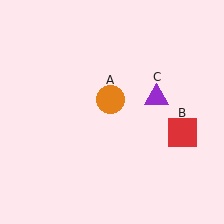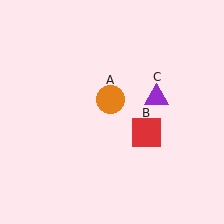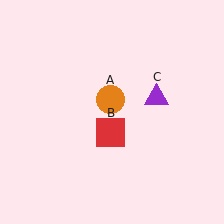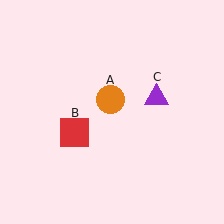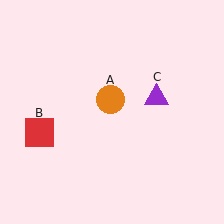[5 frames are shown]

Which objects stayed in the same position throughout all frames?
Orange circle (object A) and purple triangle (object C) remained stationary.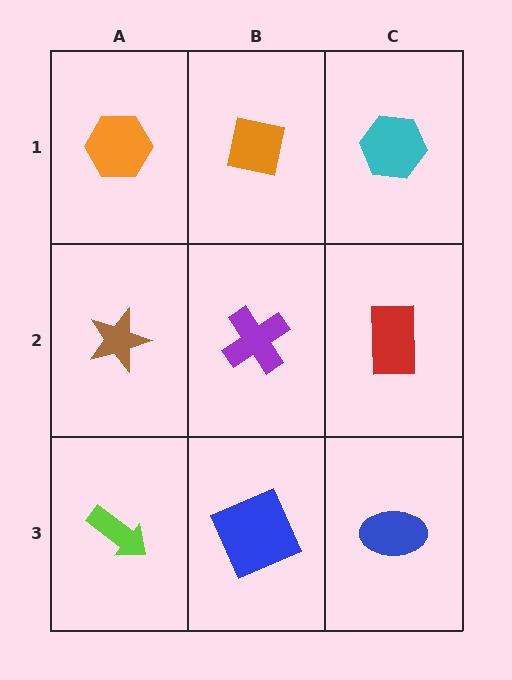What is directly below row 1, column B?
A purple cross.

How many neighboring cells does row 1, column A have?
2.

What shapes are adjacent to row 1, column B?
A purple cross (row 2, column B), an orange hexagon (row 1, column A), a cyan hexagon (row 1, column C).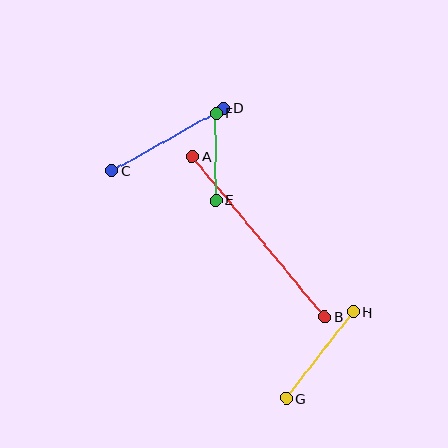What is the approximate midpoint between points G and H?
The midpoint is at approximately (320, 355) pixels.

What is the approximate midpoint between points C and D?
The midpoint is at approximately (168, 139) pixels.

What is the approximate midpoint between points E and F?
The midpoint is at approximately (216, 157) pixels.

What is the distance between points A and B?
The distance is approximately 208 pixels.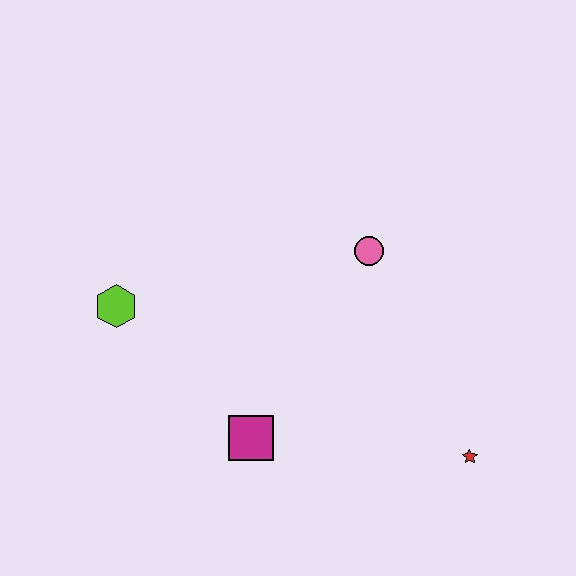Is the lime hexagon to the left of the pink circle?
Yes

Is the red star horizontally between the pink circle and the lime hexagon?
No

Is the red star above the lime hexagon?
No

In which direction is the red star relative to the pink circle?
The red star is below the pink circle.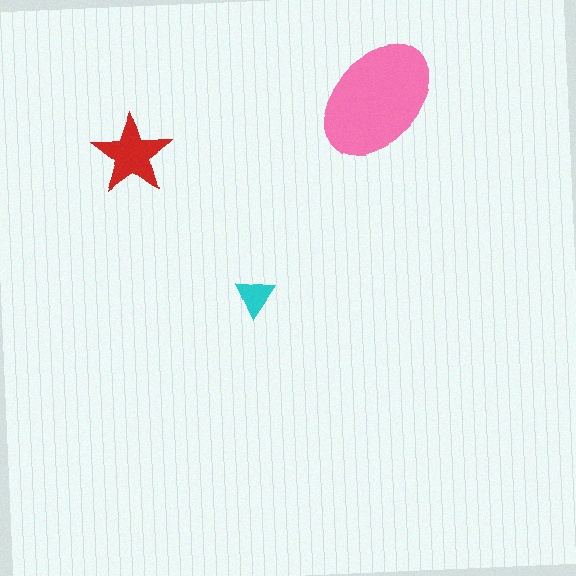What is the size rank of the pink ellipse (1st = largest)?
1st.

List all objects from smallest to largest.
The cyan triangle, the red star, the pink ellipse.